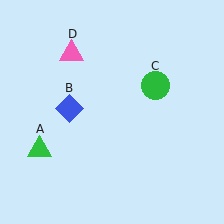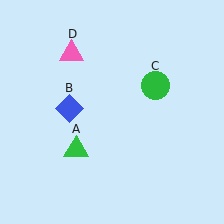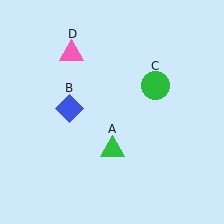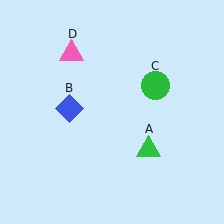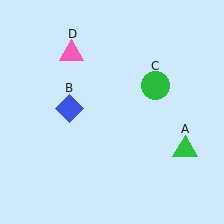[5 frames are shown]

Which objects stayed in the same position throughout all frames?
Blue diamond (object B) and green circle (object C) and pink triangle (object D) remained stationary.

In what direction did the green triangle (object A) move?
The green triangle (object A) moved right.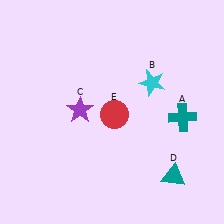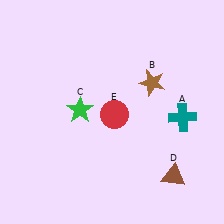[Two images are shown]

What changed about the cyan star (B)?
In Image 1, B is cyan. In Image 2, it changed to brown.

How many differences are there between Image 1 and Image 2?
There are 3 differences between the two images.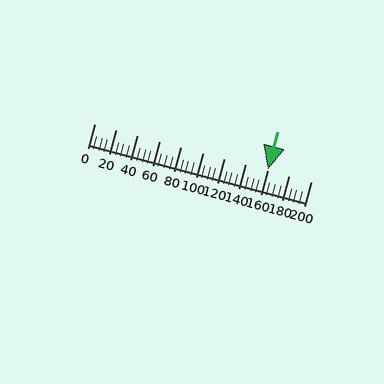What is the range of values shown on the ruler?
The ruler shows values from 0 to 200.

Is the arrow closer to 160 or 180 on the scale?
The arrow is closer to 160.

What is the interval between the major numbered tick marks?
The major tick marks are spaced 20 units apart.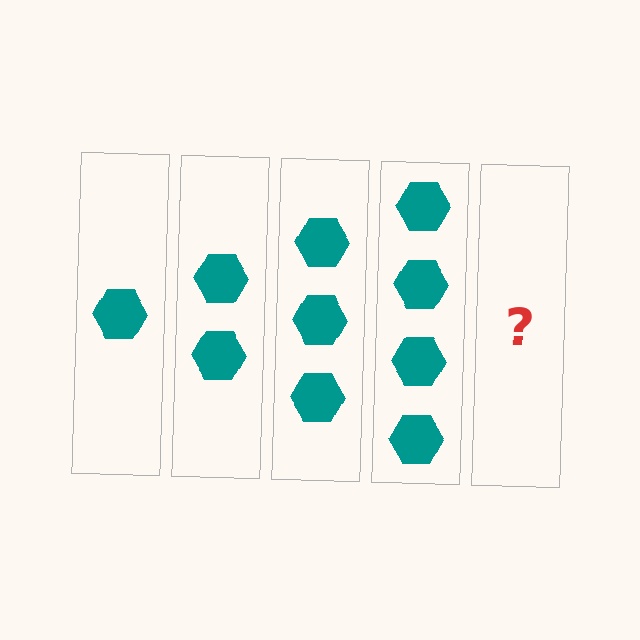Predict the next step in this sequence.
The next step is 5 hexagons.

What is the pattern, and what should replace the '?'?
The pattern is that each step adds one more hexagon. The '?' should be 5 hexagons.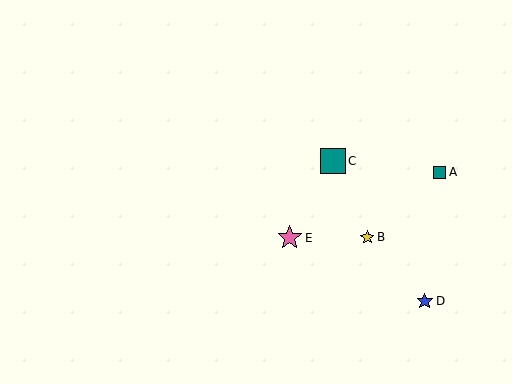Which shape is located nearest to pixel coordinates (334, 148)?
The teal square (labeled C) at (333, 161) is nearest to that location.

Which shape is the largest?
The teal square (labeled C) is the largest.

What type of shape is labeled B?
Shape B is a yellow star.